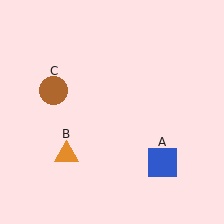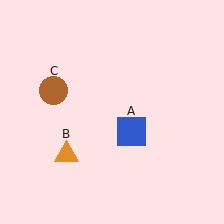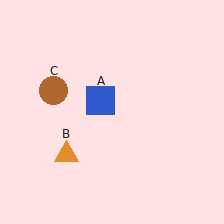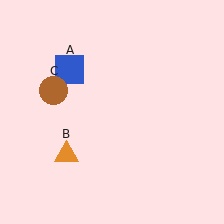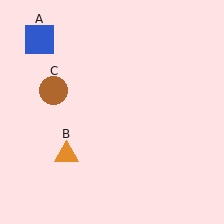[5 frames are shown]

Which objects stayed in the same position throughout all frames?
Orange triangle (object B) and brown circle (object C) remained stationary.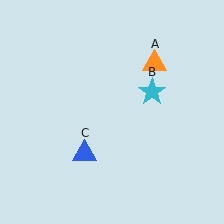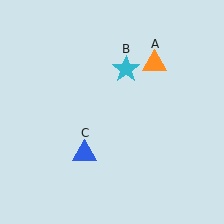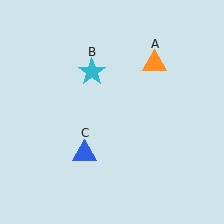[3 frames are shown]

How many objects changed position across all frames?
1 object changed position: cyan star (object B).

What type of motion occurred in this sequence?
The cyan star (object B) rotated counterclockwise around the center of the scene.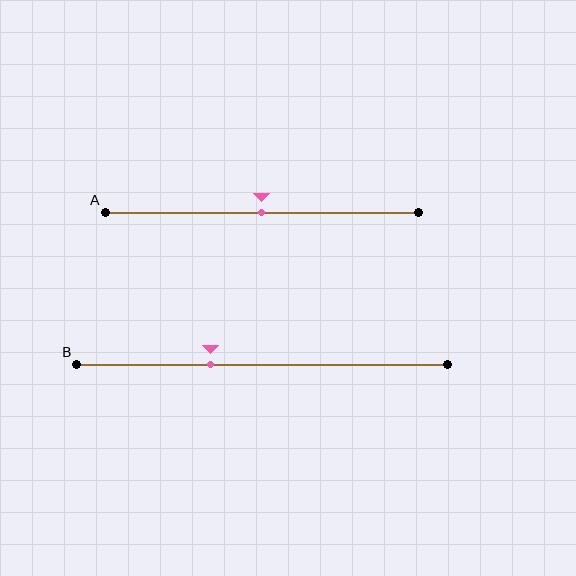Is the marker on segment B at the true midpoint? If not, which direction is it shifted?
No, the marker on segment B is shifted to the left by about 14% of the segment length.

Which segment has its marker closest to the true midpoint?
Segment A has its marker closest to the true midpoint.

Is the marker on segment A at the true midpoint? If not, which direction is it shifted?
Yes, the marker on segment A is at the true midpoint.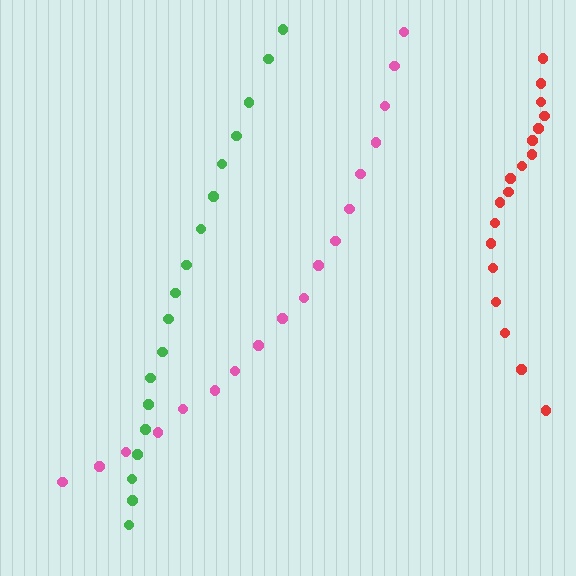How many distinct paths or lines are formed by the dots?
There are 3 distinct paths.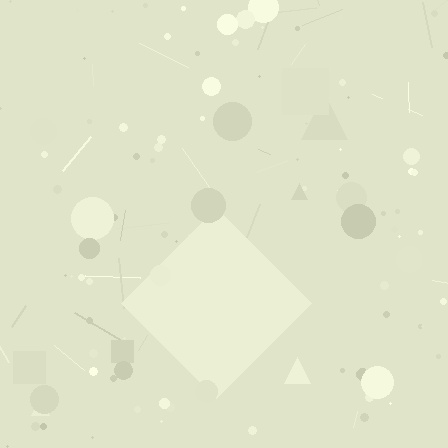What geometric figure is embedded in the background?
A diamond is embedded in the background.